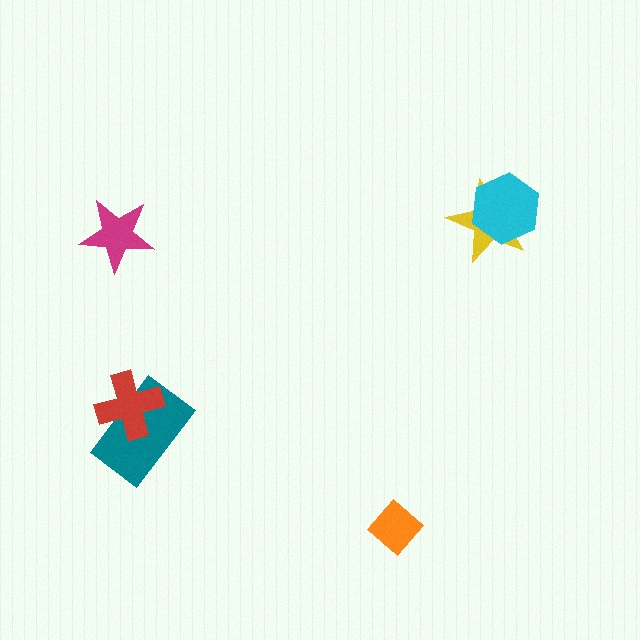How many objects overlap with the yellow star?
1 object overlaps with the yellow star.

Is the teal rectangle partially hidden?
Yes, it is partially covered by another shape.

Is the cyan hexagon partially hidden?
No, no other shape covers it.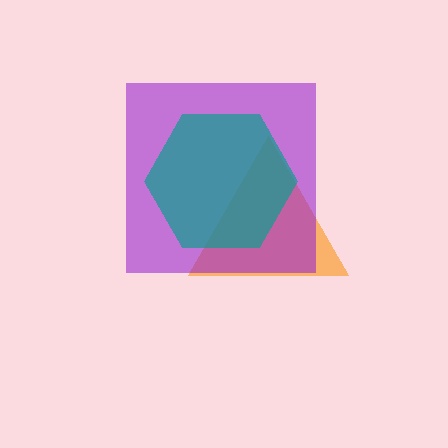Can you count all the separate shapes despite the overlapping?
Yes, there are 3 separate shapes.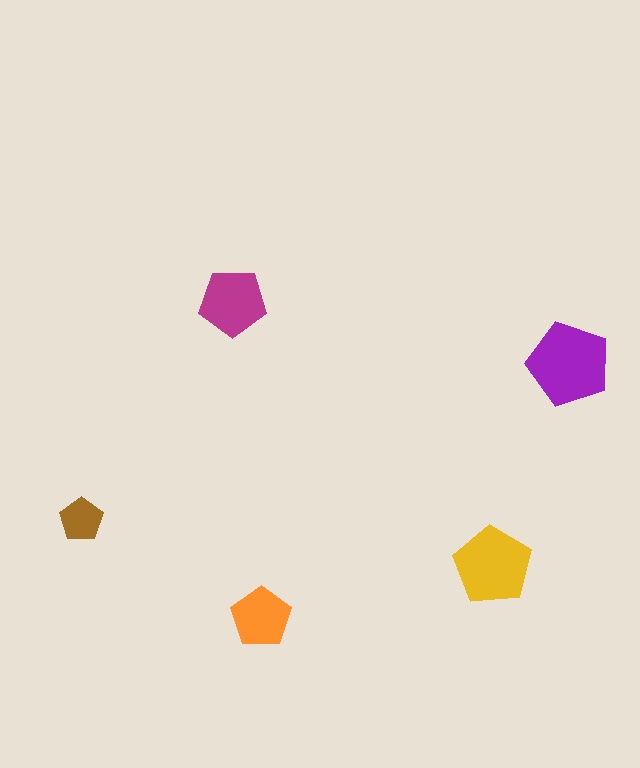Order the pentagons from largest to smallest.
the purple one, the yellow one, the magenta one, the orange one, the brown one.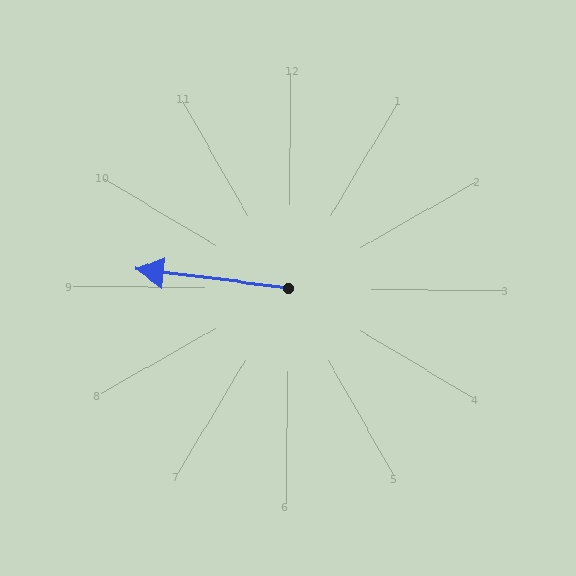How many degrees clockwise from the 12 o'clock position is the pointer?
Approximately 276 degrees.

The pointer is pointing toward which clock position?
Roughly 9 o'clock.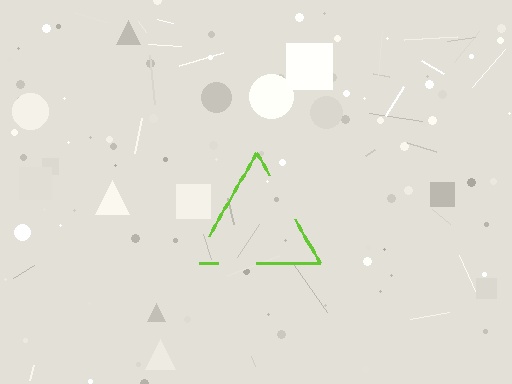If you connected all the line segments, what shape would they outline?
They would outline a triangle.